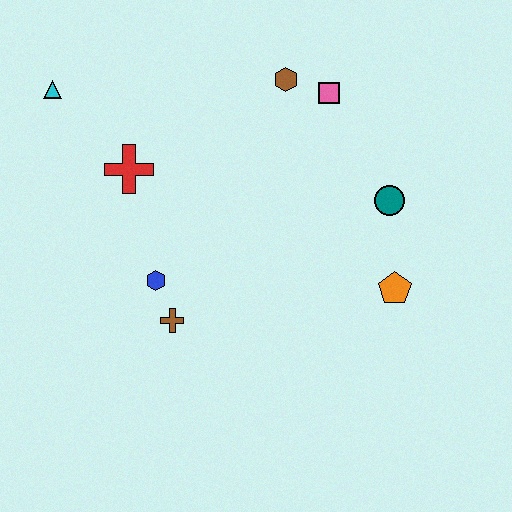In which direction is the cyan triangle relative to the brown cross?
The cyan triangle is above the brown cross.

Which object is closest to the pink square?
The brown hexagon is closest to the pink square.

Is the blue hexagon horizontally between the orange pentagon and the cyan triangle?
Yes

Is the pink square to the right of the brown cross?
Yes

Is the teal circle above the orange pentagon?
Yes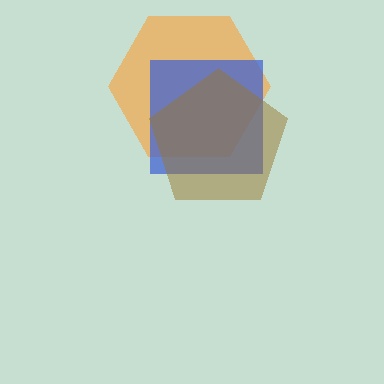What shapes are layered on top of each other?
The layered shapes are: an orange hexagon, a blue square, a brown pentagon.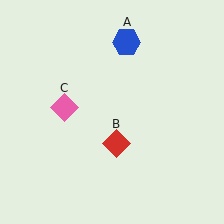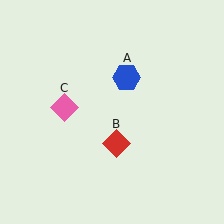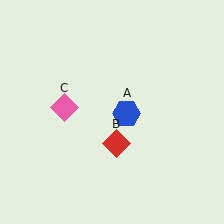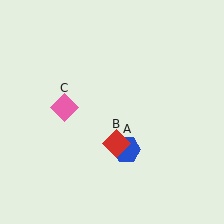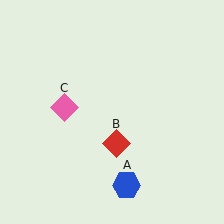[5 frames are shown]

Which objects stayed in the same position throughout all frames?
Red diamond (object B) and pink diamond (object C) remained stationary.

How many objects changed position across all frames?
1 object changed position: blue hexagon (object A).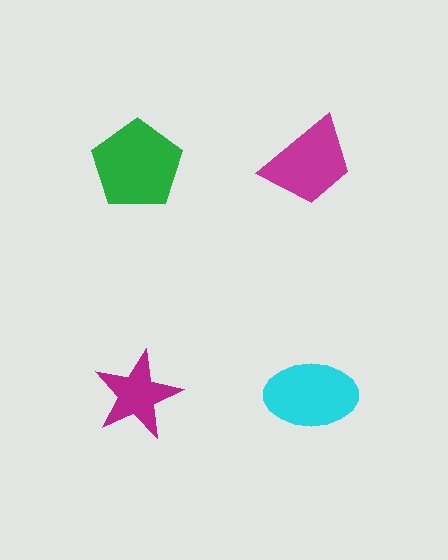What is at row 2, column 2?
A cyan ellipse.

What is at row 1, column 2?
A magenta trapezoid.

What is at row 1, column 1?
A green pentagon.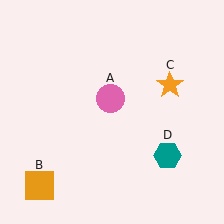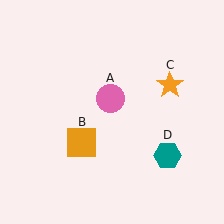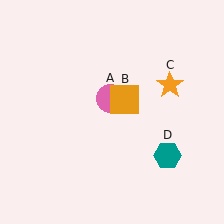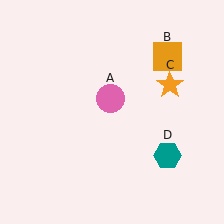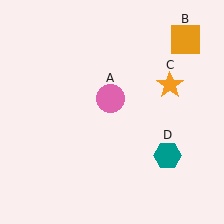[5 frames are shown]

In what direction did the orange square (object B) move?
The orange square (object B) moved up and to the right.